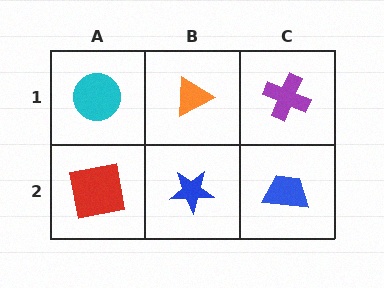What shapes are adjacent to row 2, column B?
An orange triangle (row 1, column B), a red square (row 2, column A), a blue trapezoid (row 2, column C).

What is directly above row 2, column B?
An orange triangle.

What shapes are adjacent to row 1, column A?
A red square (row 2, column A), an orange triangle (row 1, column B).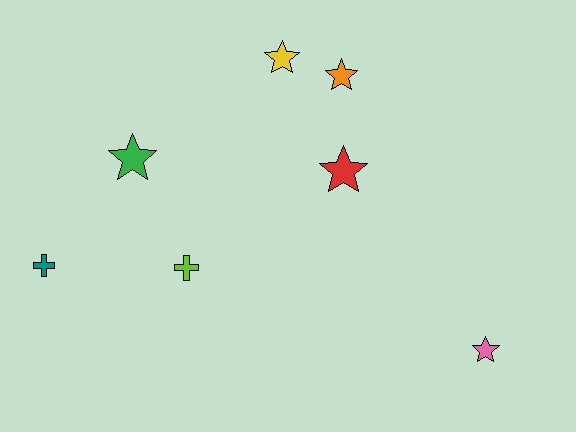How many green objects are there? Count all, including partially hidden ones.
There is 1 green object.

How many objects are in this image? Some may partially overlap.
There are 7 objects.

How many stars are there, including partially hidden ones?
There are 5 stars.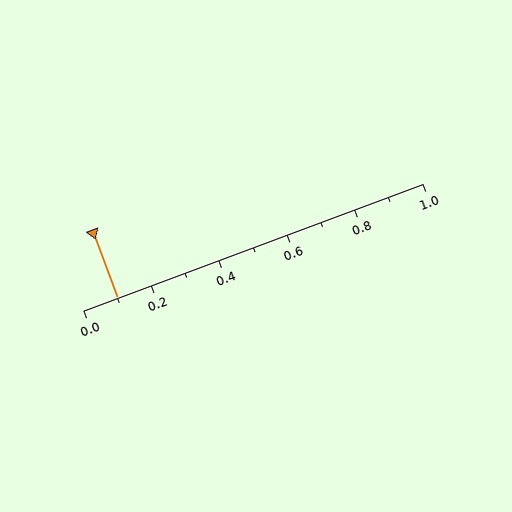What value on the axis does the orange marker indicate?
The marker indicates approximately 0.1.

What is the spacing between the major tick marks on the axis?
The major ticks are spaced 0.2 apart.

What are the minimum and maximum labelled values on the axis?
The axis runs from 0.0 to 1.0.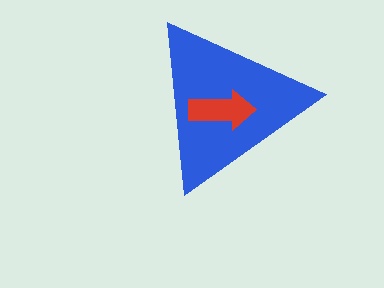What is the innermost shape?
The red arrow.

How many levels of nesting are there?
2.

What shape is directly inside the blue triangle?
The red arrow.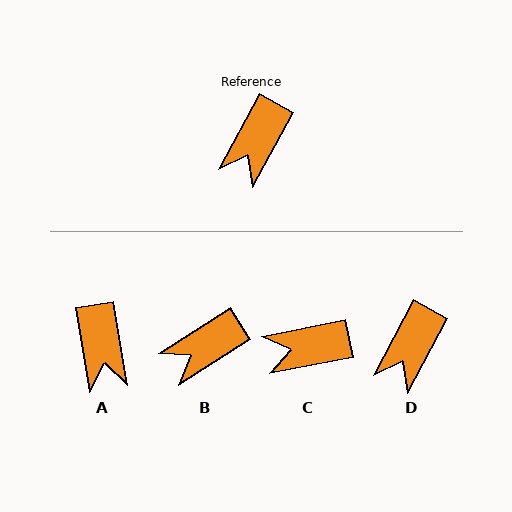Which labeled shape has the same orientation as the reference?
D.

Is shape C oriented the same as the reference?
No, it is off by about 51 degrees.